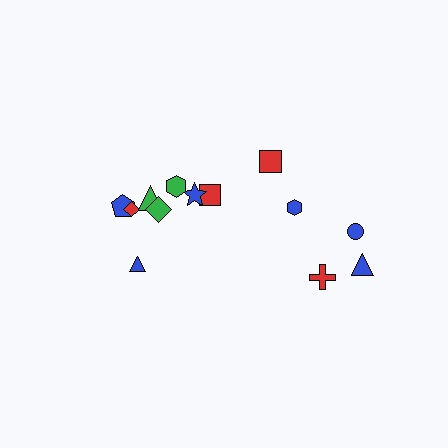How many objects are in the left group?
There are 8 objects.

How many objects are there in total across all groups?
There are 13 objects.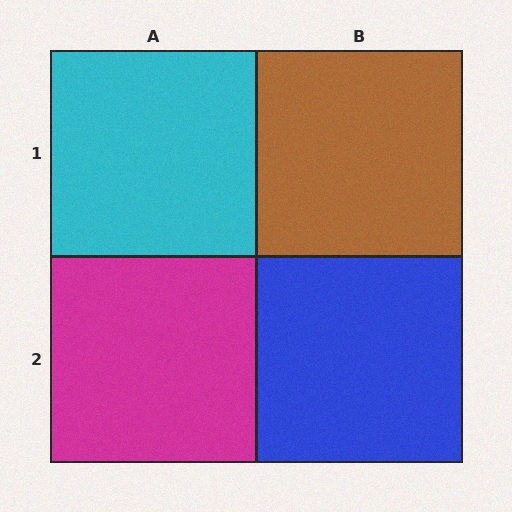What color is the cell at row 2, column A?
Magenta.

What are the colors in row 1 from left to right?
Cyan, brown.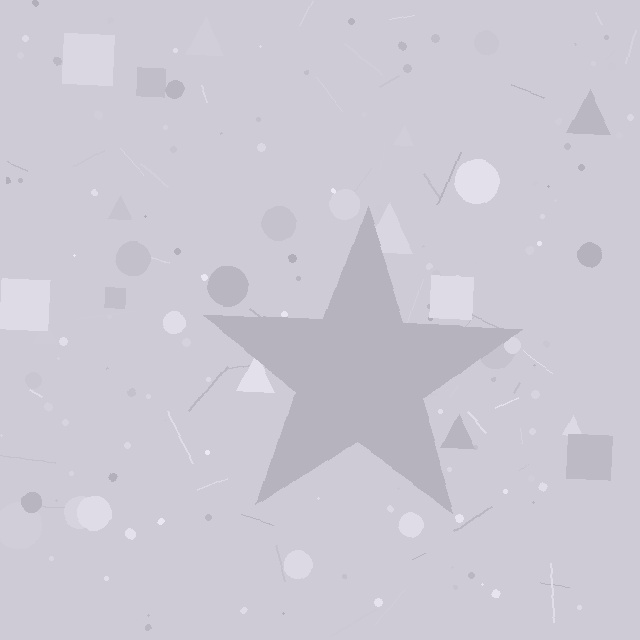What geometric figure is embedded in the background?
A star is embedded in the background.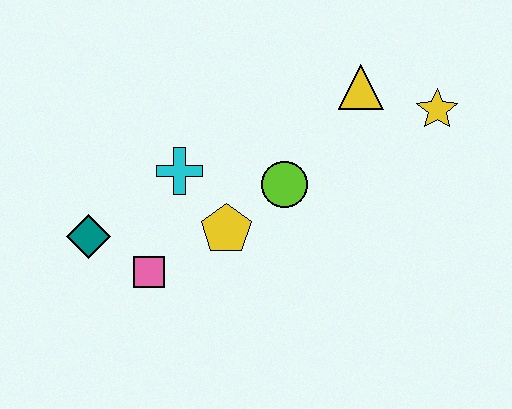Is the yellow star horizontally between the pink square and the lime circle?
No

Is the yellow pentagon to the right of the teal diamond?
Yes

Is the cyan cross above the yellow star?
No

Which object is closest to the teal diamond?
The pink square is closest to the teal diamond.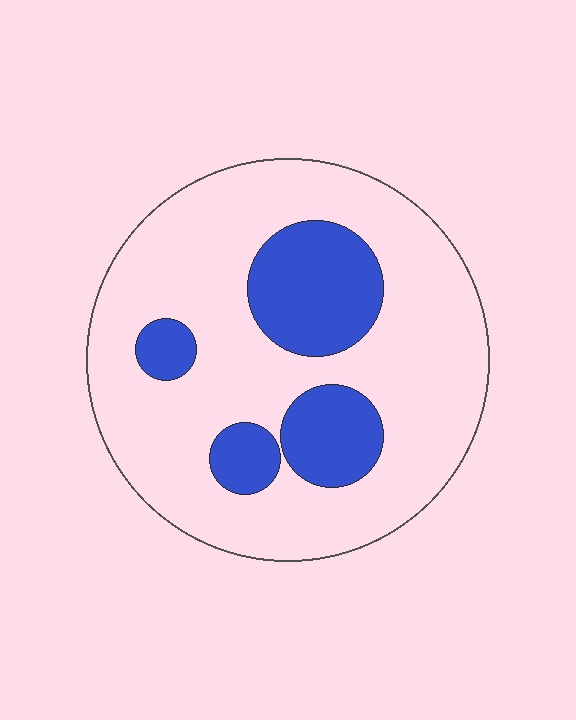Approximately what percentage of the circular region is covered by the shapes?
Approximately 25%.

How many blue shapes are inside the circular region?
4.